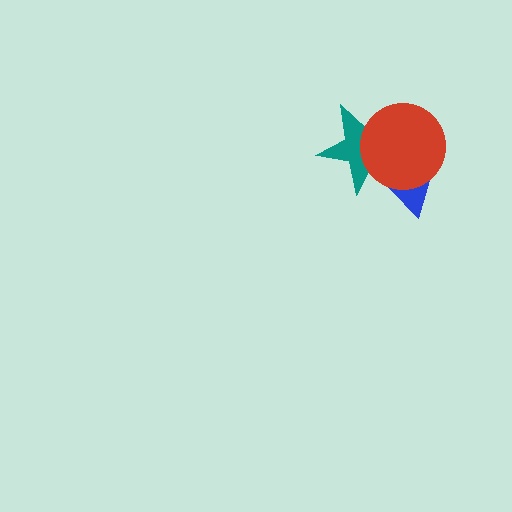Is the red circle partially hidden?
No, no other shape covers it.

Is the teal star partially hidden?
Yes, it is partially covered by another shape.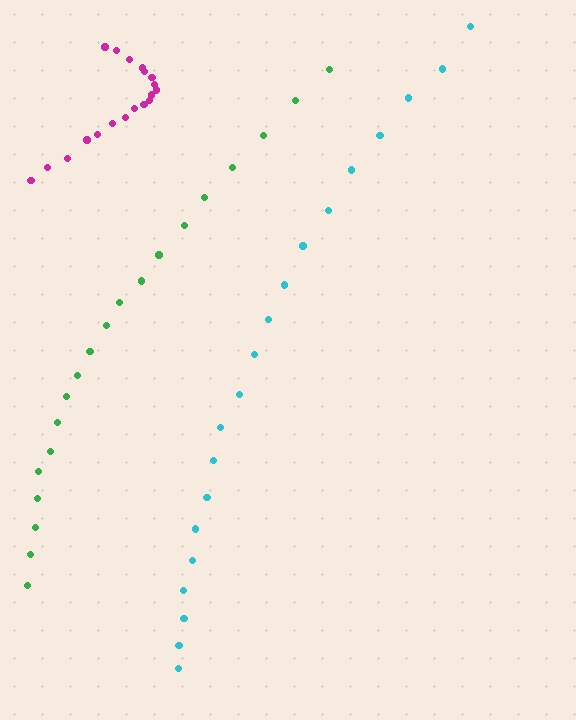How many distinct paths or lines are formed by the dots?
There are 3 distinct paths.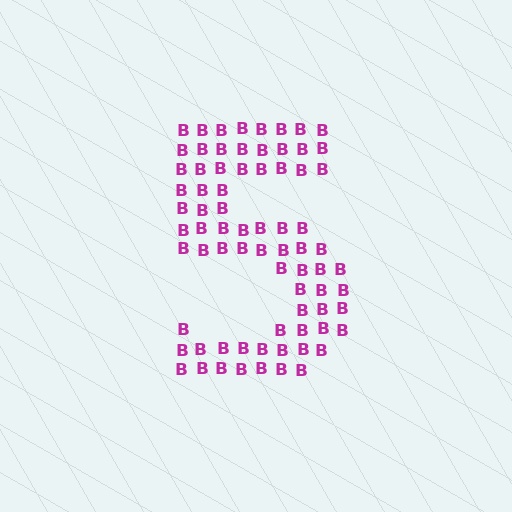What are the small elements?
The small elements are letter B's.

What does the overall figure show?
The overall figure shows the digit 5.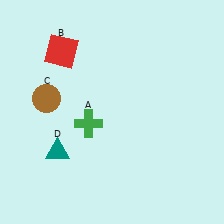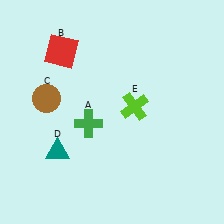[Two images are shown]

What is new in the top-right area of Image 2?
A lime cross (E) was added in the top-right area of Image 2.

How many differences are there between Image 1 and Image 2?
There is 1 difference between the two images.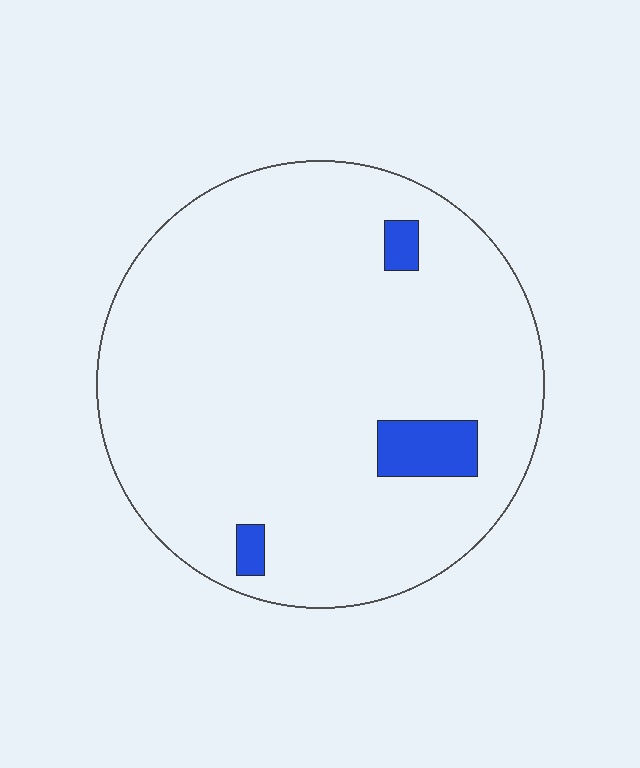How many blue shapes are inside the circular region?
3.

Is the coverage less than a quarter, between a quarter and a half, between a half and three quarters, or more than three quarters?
Less than a quarter.